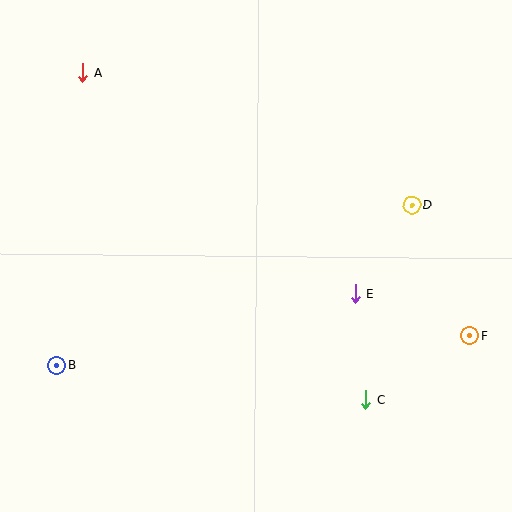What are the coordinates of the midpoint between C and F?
The midpoint between C and F is at (418, 368).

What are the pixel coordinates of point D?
Point D is at (412, 205).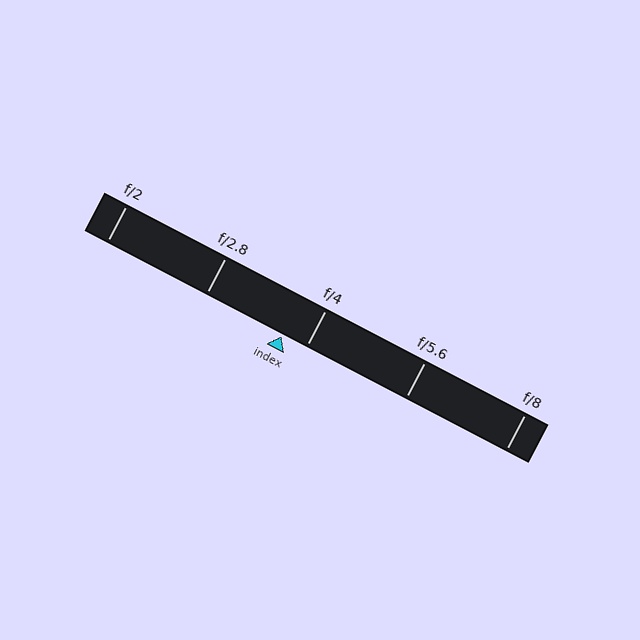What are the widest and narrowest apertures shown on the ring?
The widest aperture shown is f/2 and the narrowest is f/8.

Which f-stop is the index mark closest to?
The index mark is closest to f/4.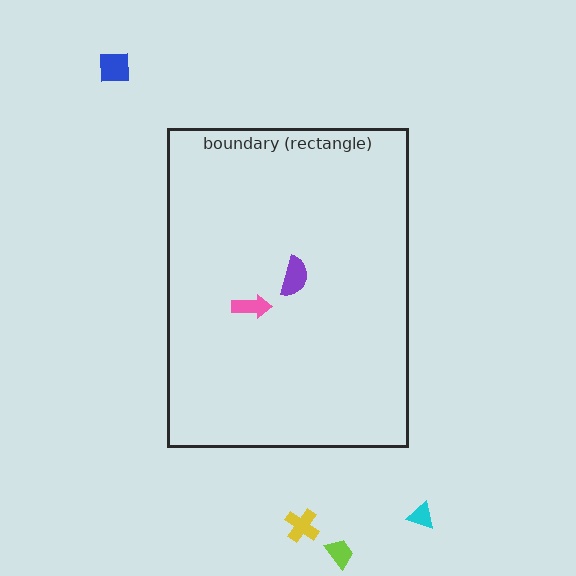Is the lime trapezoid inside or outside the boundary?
Outside.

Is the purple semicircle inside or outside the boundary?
Inside.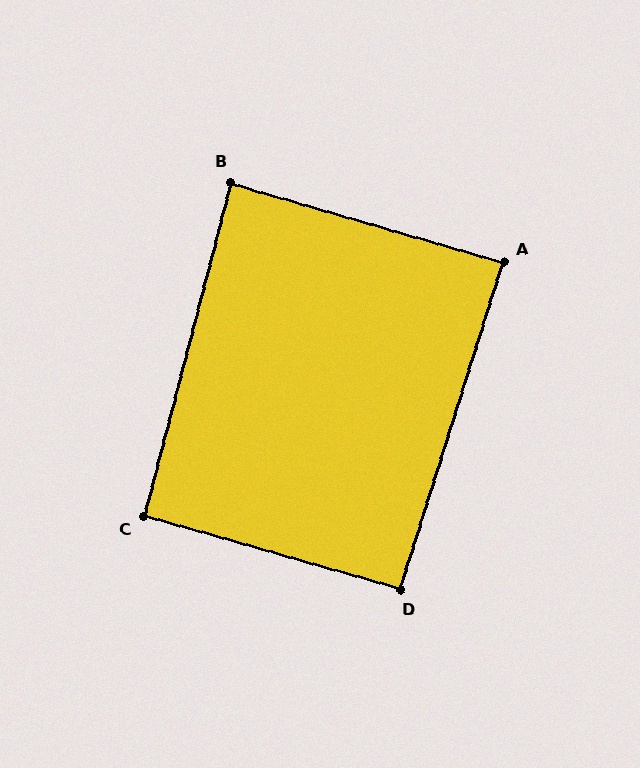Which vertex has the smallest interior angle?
B, at approximately 88 degrees.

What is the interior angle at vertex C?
Approximately 91 degrees (approximately right).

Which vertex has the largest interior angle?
D, at approximately 92 degrees.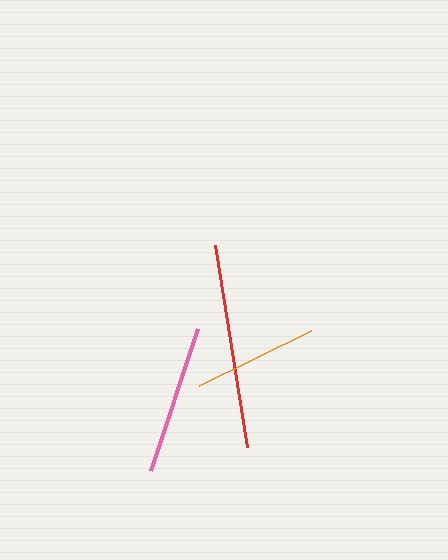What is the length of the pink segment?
The pink segment is approximately 149 pixels long.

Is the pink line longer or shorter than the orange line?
The pink line is longer than the orange line.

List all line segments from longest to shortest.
From longest to shortest: red, pink, orange.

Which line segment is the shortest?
The orange line is the shortest at approximately 125 pixels.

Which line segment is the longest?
The red line is the longest at approximately 204 pixels.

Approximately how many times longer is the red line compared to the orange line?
The red line is approximately 1.6 times the length of the orange line.